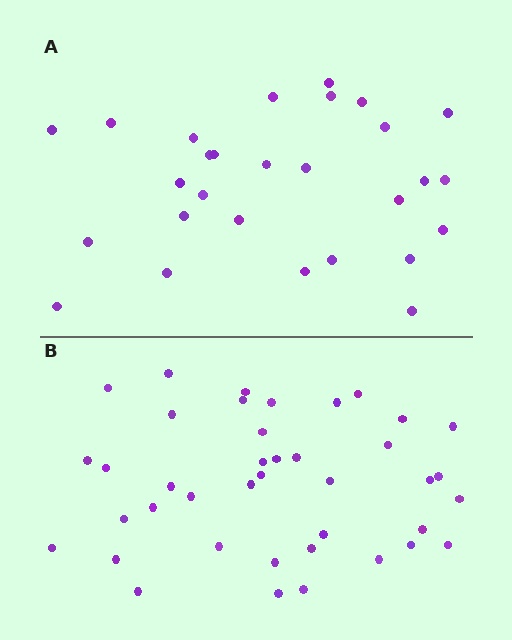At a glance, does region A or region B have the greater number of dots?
Region B (the bottom region) has more dots.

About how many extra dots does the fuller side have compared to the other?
Region B has roughly 12 or so more dots than region A.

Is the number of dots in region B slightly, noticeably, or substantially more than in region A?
Region B has noticeably more, but not dramatically so. The ratio is roughly 1.4 to 1.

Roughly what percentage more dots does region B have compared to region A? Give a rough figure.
About 45% more.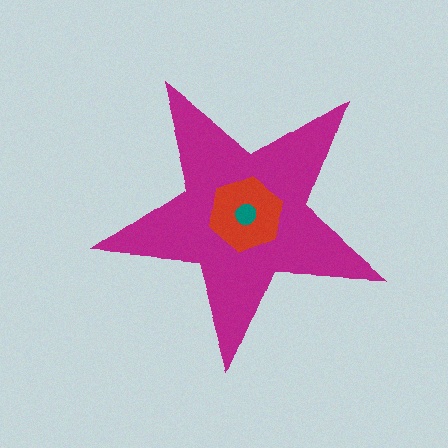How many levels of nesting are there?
3.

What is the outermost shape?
The magenta star.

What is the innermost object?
The teal circle.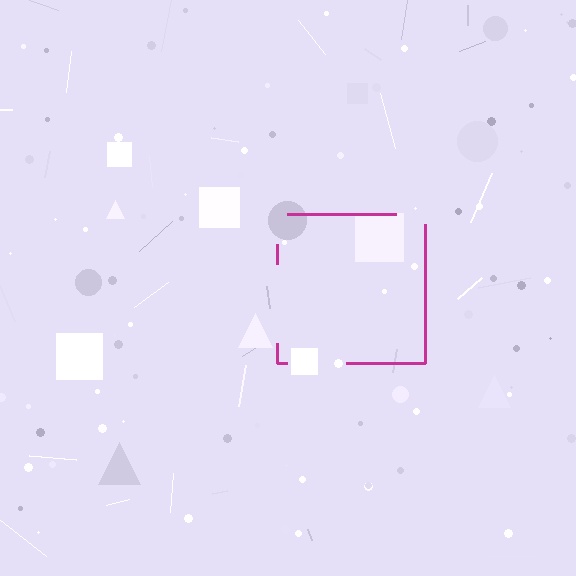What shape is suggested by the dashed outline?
The dashed outline suggests a square.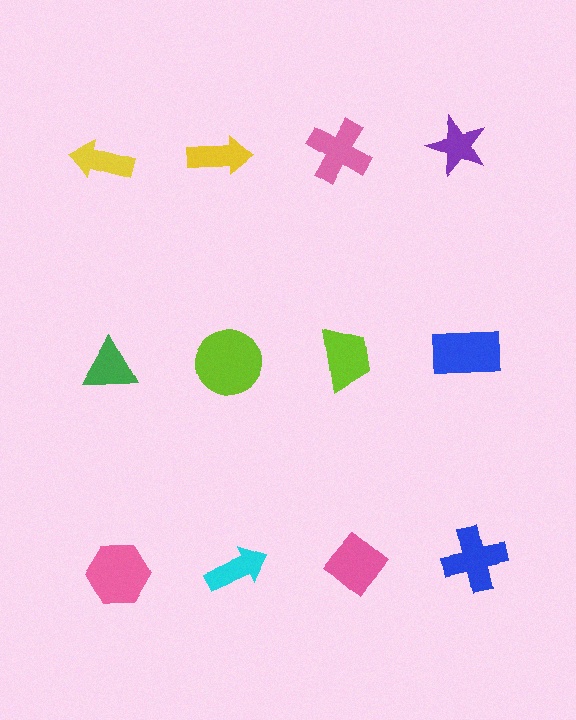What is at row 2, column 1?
A green triangle.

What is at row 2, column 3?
A lime trapezoid.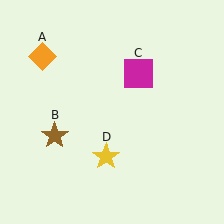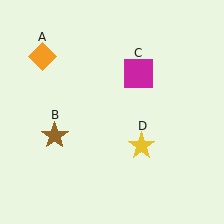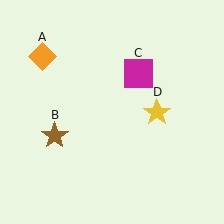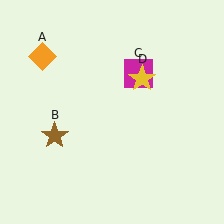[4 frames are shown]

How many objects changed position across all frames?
1 object changed position: yellow star (object D).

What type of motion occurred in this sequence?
The yellow star (object D) rotated counterclockwise around the center of the scene.